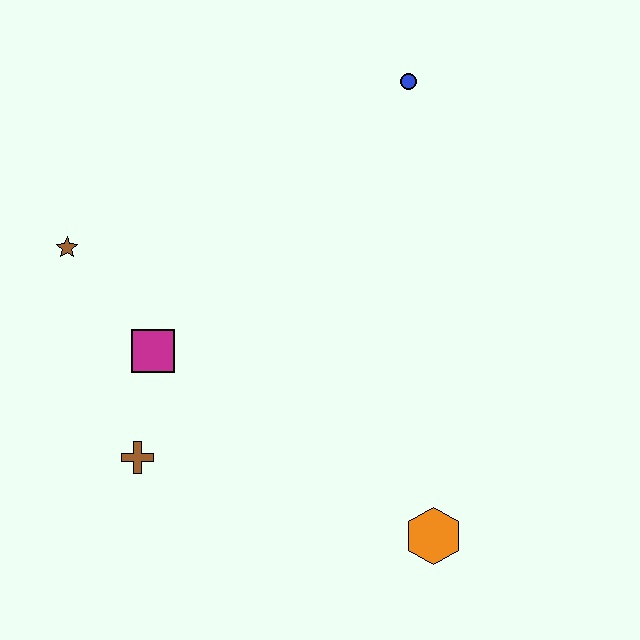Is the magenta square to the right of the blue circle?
No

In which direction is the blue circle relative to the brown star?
The blue circle is to the right of the brown star.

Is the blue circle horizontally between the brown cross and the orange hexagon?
Yes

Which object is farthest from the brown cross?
The blue circle is farthest from the brown cross.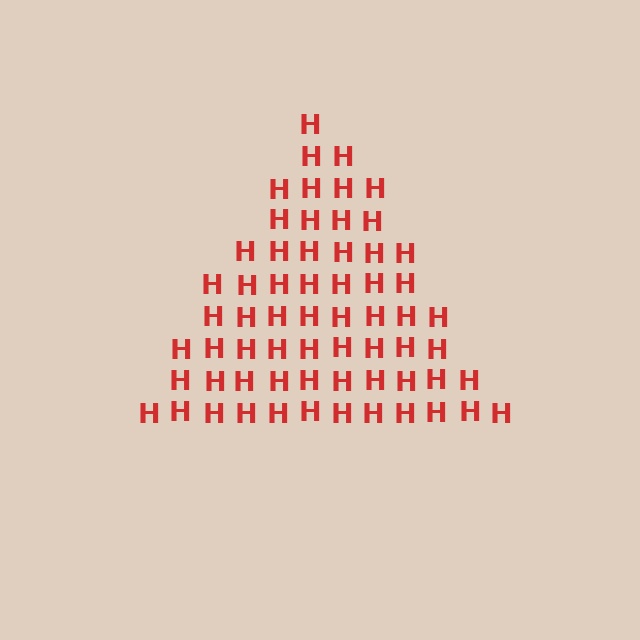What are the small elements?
The small elements are letter H's.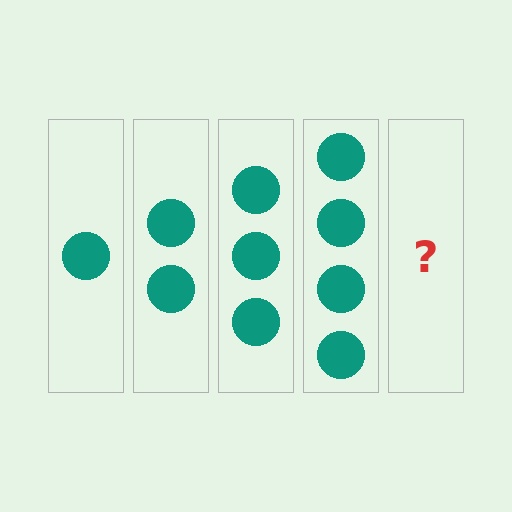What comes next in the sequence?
The next element should be 5 circles.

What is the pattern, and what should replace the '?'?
The pattern is that each step adds one more circle. The '?' should be 5 circles.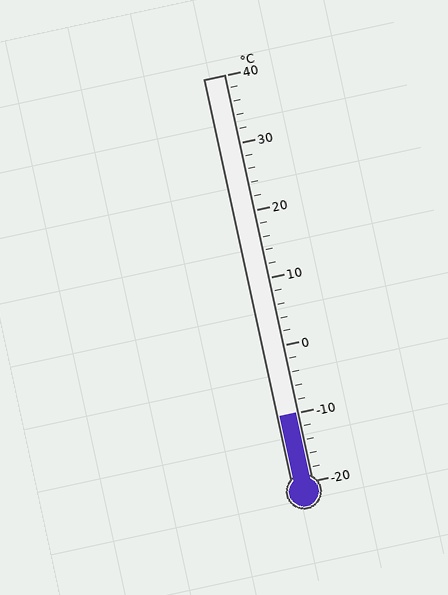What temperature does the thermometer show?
The thermometer shows approximately -10°C.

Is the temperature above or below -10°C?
The temperature is at -10°C.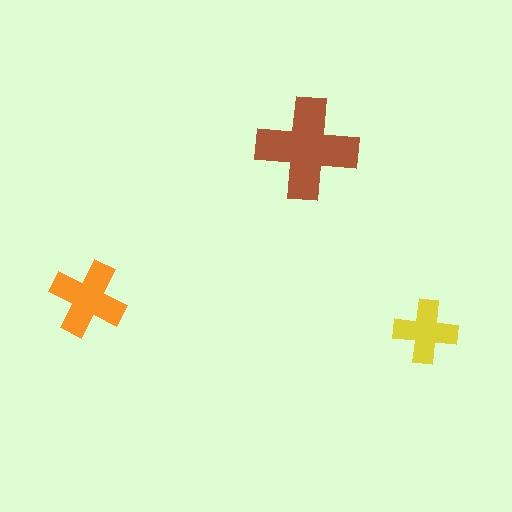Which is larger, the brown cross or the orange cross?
The brown one.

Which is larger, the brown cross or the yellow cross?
The brown one.